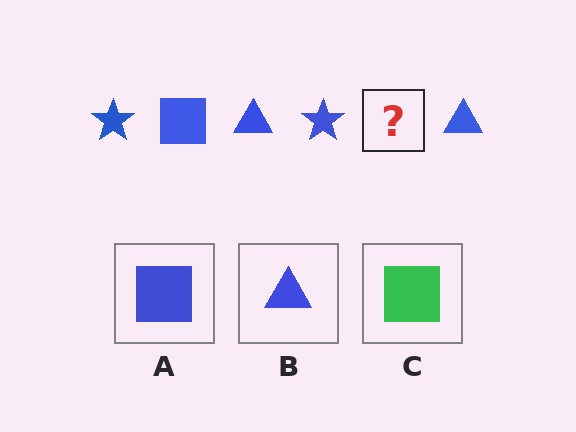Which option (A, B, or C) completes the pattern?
A.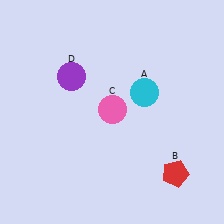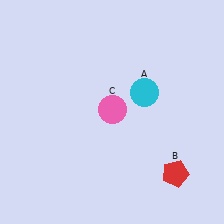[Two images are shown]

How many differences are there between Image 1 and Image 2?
There is 1 difference between the two images.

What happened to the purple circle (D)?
The purple circle (D) was removed in Image 2. It was in the top-left area of Image 1.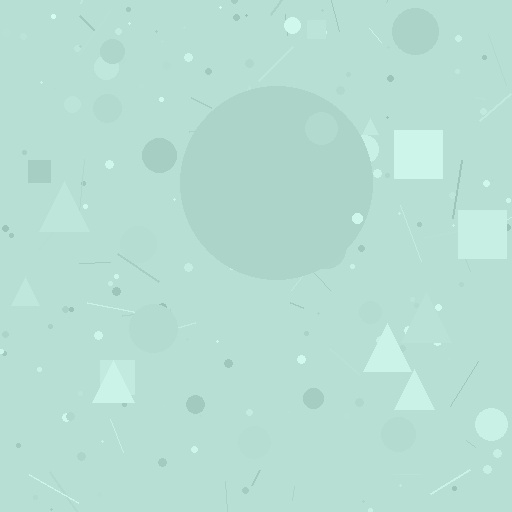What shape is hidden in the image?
A circle is hidden in the image.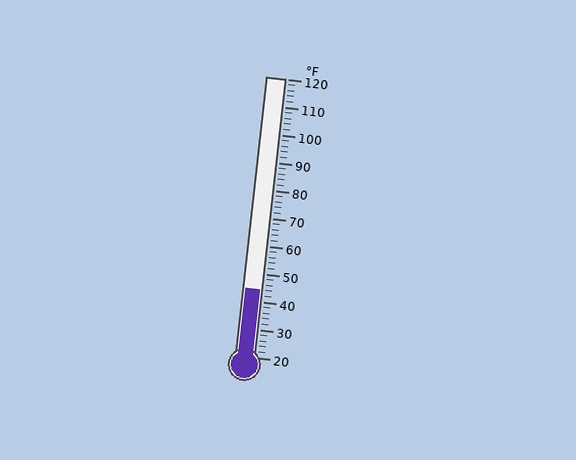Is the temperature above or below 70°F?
The temperature is below 70°F.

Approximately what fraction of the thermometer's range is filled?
The thermometer is filled to approximately 25% of its range.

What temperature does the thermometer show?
The thermometer shows approximately 44°F.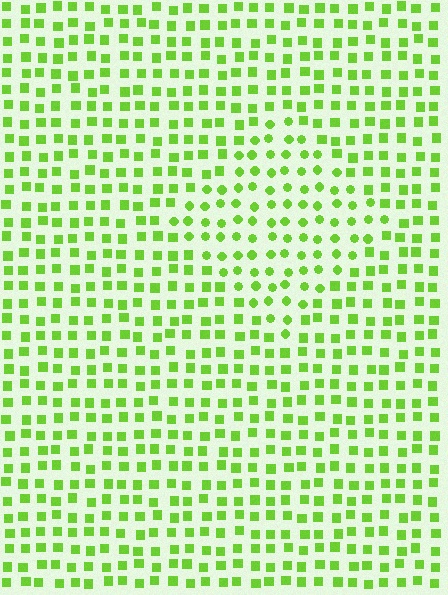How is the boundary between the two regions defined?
The boundary is defined by a change in element shape: circles inside vs. squares outside. All elements share the same color and spacing.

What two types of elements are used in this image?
The image uses circles inside the diamond region and squares outside it.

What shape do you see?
I see a diamond.